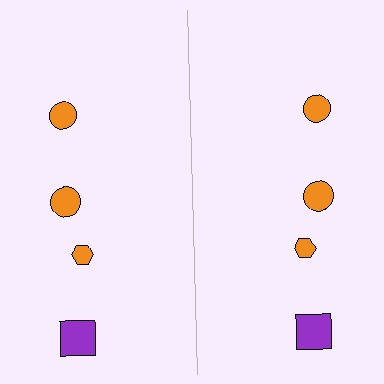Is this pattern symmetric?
Yes, this pattern has bilateral (reflection) symmetry.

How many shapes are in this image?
There are 8 shapes in this image.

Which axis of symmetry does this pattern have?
The pattern has a vertical axis of symmetry running through the center of the image.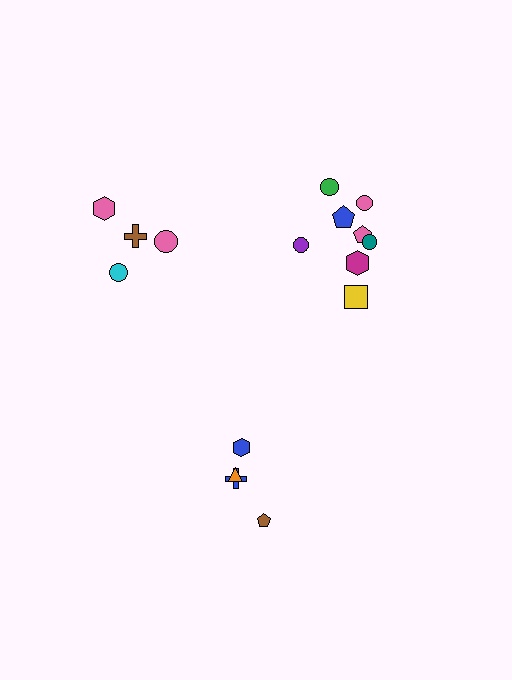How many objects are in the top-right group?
There are 8 objects.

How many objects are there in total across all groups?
There are 16 objects.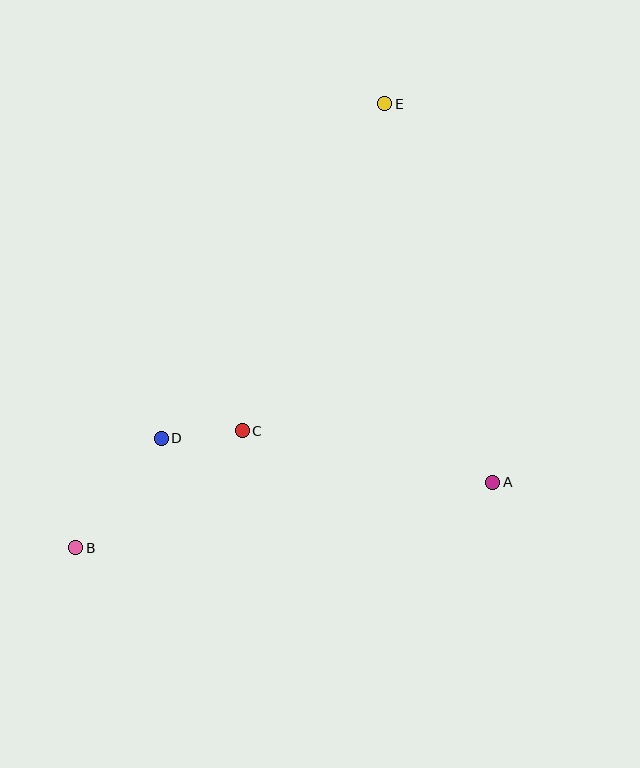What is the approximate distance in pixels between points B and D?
The distance between B and D is approximately 139 pixels.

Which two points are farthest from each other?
Points B and E are farthest from each other.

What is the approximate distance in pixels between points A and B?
The distance between A and B is approximately 422 pixels.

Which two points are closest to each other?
Points C and D are closest to each other.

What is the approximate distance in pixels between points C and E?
The distance between C and E is approximately 357 pixels.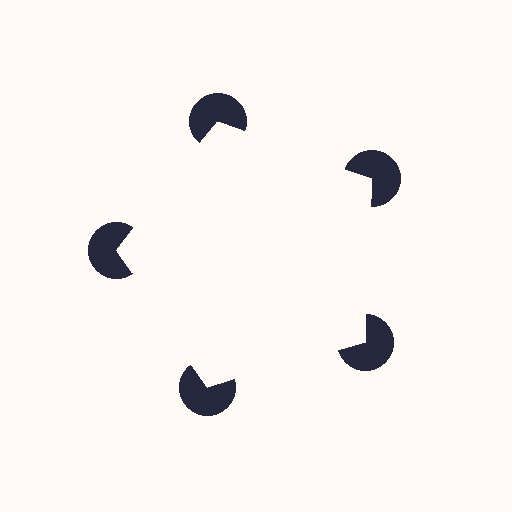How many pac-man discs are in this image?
There are 5 — one at each vertex of the illusory pentagon.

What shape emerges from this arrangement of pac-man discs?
An illusory pentagon — its edges are inferred from the aligned wedge cuts in the pac-man discs, not physically drawn.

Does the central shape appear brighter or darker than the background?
It typically appears slightly brighter than the background, even though no actual brightness change is drawn.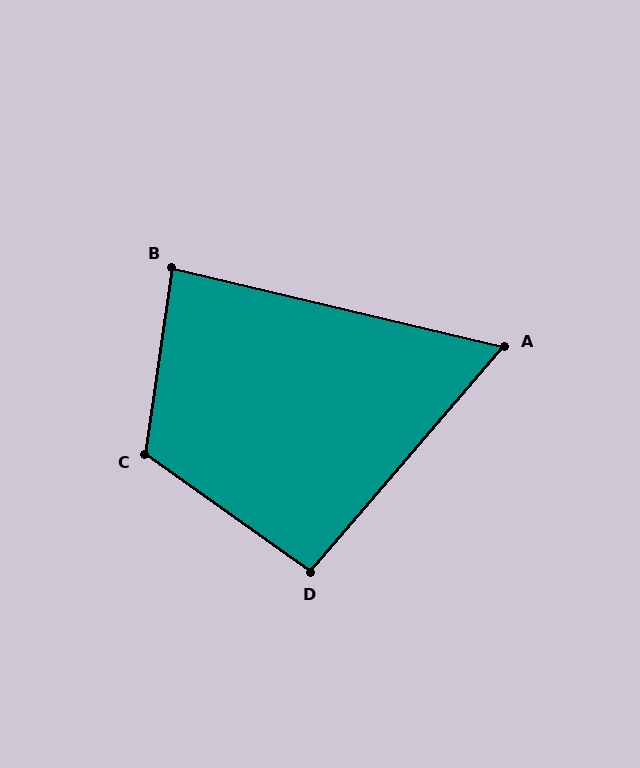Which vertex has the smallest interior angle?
A, at approximately 63 degrees.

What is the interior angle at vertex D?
Approximately 95 degrees (obtuse).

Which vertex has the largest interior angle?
C, at approximately 117 degrees.